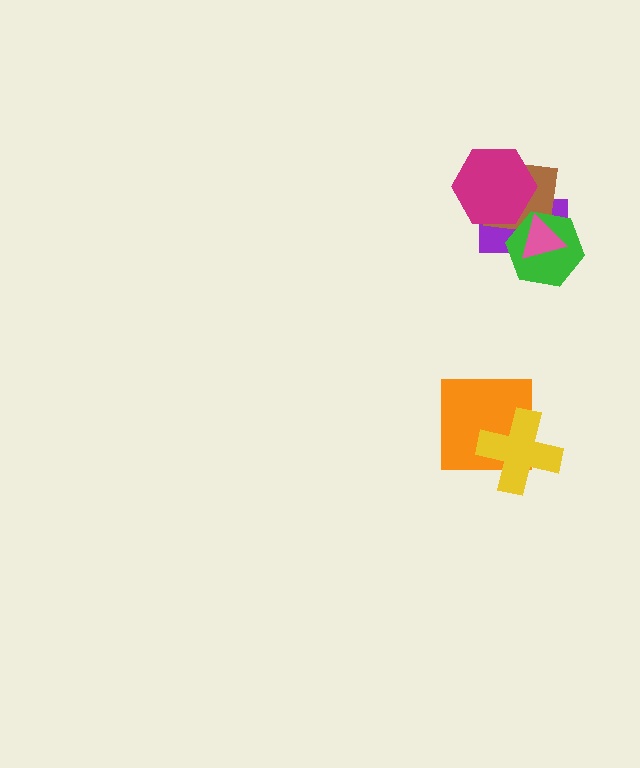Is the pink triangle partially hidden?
No, no other shape covers it.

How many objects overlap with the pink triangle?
3 objects overlap with the pink triangle.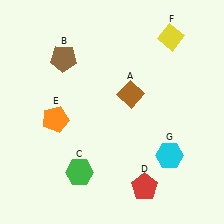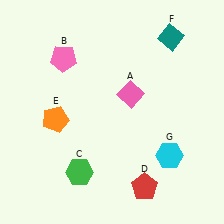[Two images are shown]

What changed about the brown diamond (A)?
In Image 1, A is brown. In Image 2, it changed to pink.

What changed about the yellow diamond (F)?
In Image 1, F is yellow. In Image 2, it changed to teal.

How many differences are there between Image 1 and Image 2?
There are 3 differences between the two images.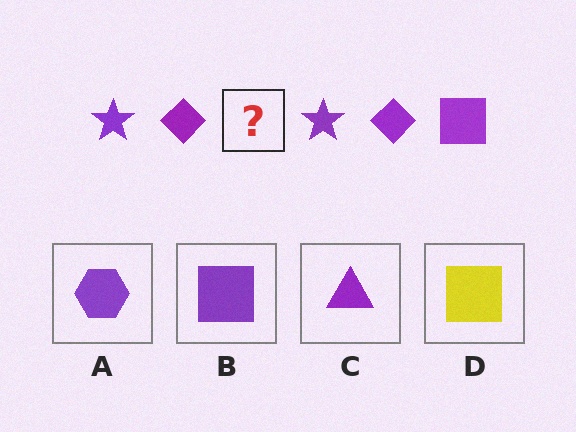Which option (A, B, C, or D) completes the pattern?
B.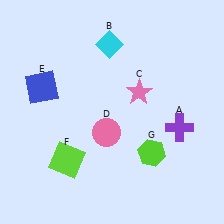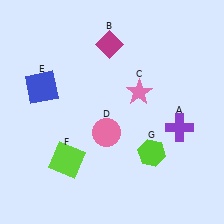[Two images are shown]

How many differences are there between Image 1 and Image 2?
There is 1 difference between the two images.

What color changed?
The diamond (B) changed from cyan in Image 1 to magenta in Image 2.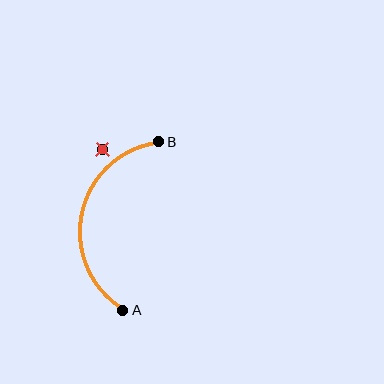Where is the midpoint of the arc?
The arc midpoint is the point on the curve farthest from the straight line joining A and B. It sits to the left of that line.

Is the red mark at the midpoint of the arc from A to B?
No — the red mark does not lie on the arc at all. It sits slightly outside the curve.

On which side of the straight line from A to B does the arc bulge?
The arc bulges to the left of the straight line connecting A and B.